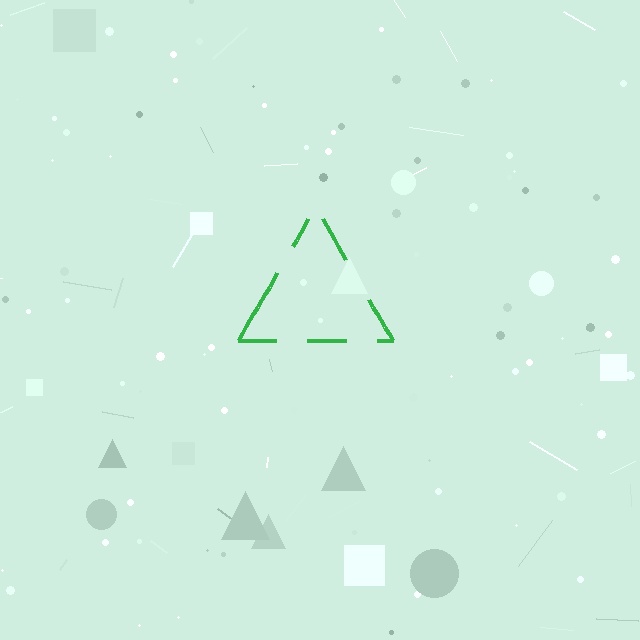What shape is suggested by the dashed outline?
The dashed outline suggests a triangle.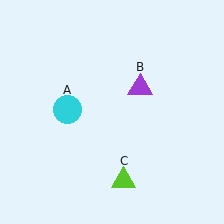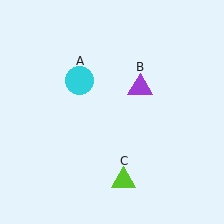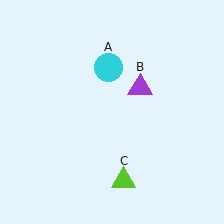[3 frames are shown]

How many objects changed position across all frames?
1 object changed position: cyan circle (object A).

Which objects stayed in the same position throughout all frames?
Purple triangle (object B) and lime triangle (object C) remained stationary.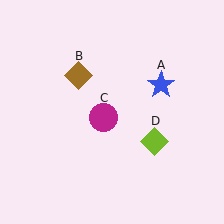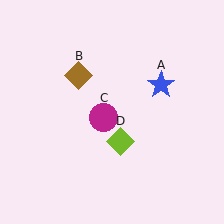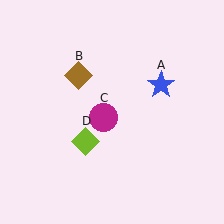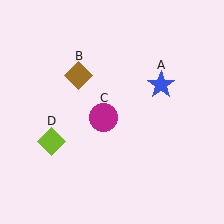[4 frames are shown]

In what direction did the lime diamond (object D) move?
The lime diamond (object D) moved left.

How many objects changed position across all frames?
1 object changed position: lime diamond (object D).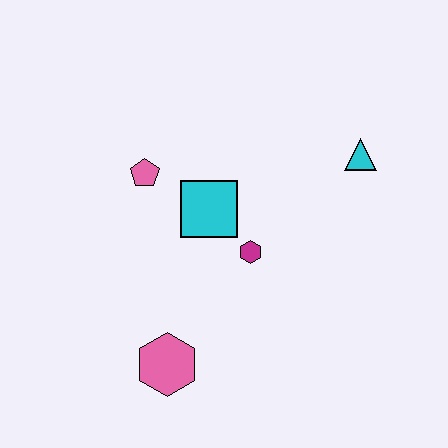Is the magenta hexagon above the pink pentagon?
No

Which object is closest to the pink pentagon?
The cyan square is closest to the pink pentagon.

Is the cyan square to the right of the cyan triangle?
No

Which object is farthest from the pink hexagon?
The cyan triangle is farthest from the pink hexagon.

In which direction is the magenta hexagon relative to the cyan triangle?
The magenta hexagon is to the left of the cyan triangle.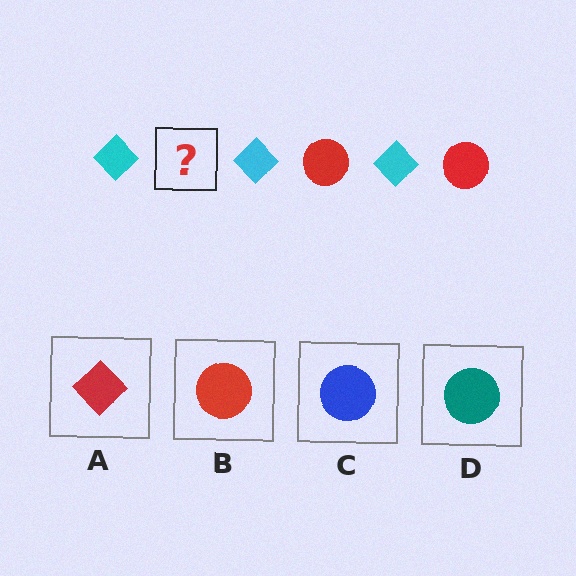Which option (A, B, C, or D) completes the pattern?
B.